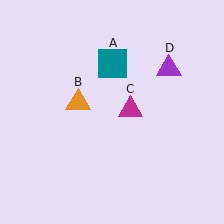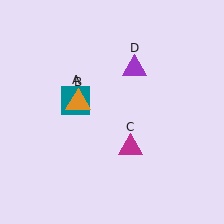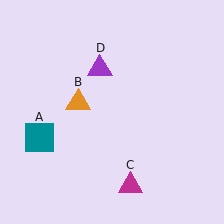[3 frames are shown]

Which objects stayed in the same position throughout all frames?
Orange triangle (object B) remained stationary.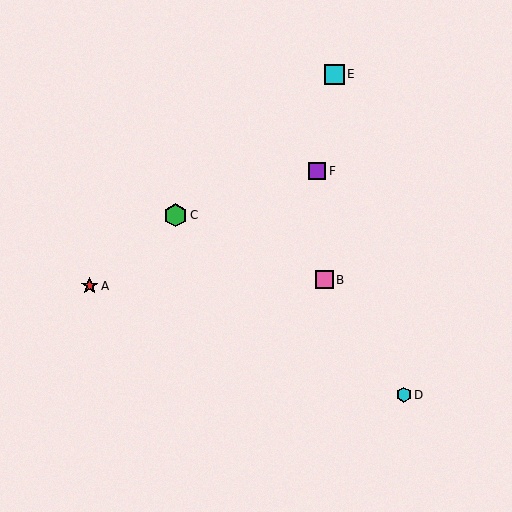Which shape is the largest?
The green hexagon (labeled C) is the largest.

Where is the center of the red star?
The center of the red star is at (90, 286).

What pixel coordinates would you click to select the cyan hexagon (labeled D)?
Click at (404, 395) to select the cyan hexagon D.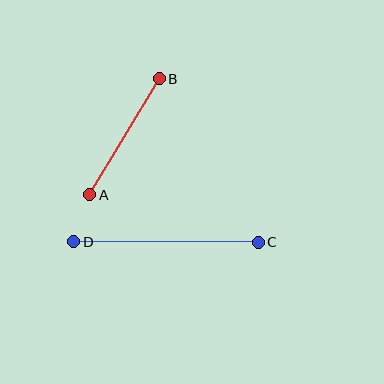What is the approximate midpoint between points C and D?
The midpoint is at approximately (166, 242) pixels.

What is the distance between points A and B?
The distance is approximately 135 pixels.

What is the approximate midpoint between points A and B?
The midpoint is at approximately (124, 137) pixels.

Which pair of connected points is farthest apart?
Points C and D are farthest apart.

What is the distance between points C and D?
The distance is approximately 184 pixels.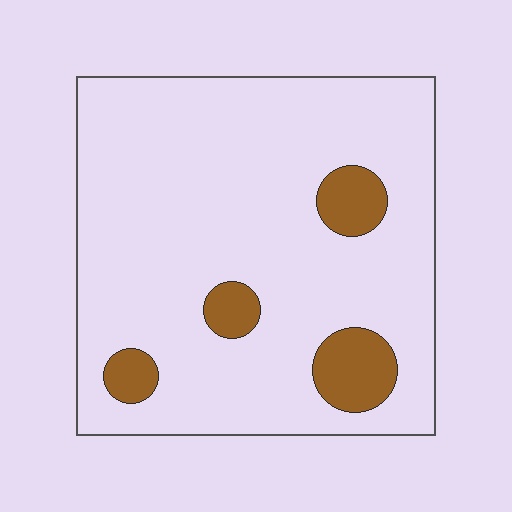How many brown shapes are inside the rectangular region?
4.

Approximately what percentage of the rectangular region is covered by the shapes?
Approximately 10%.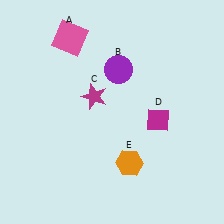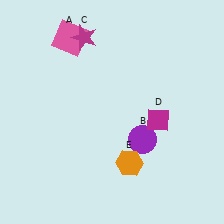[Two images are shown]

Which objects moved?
The objects that moved are: the purple circle (B), the magenta star (C).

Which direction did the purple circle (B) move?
The purple circle (B) moved down.